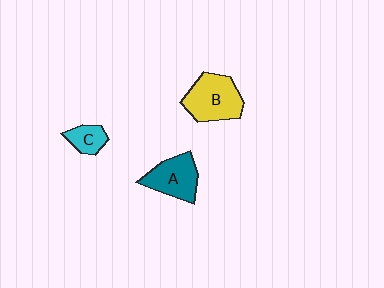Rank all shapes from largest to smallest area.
From largest to smallest: B (yellow), A (teal), C (cyan).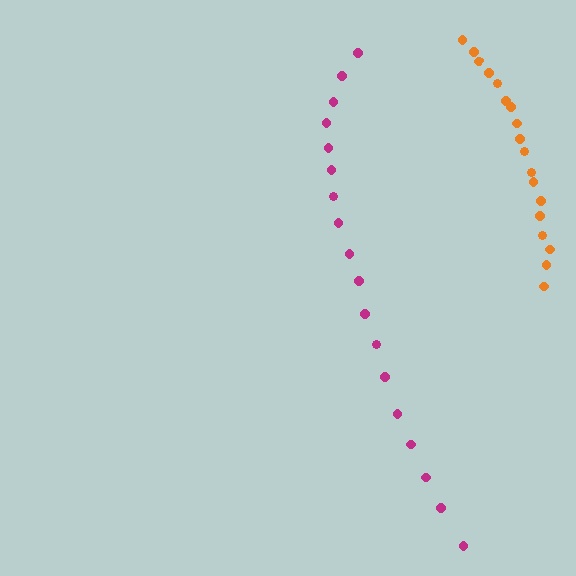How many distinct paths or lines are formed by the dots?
There are 2 distinct paths.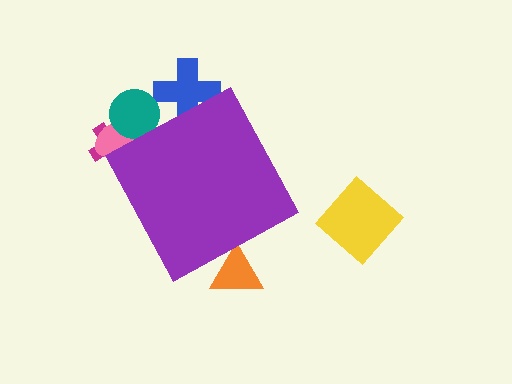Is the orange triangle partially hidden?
Yes, the orange triangle is partially hidden behind the purple diamond.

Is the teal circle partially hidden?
Yes, the teal circle is partially hidden behind the purple diamond.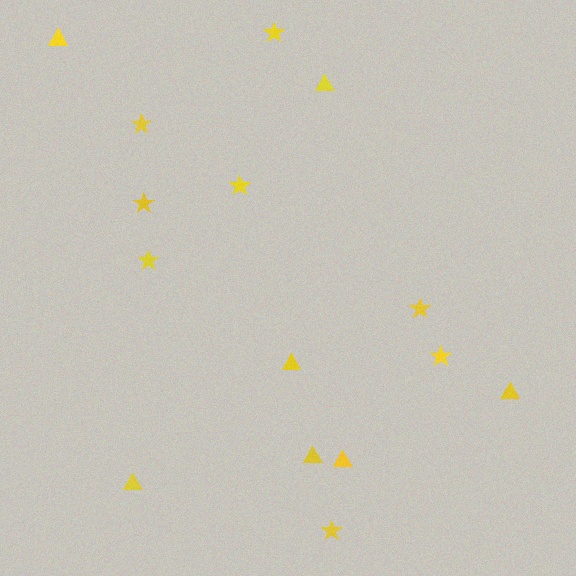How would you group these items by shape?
There are 2 groups: one group of stars (8) and one group of triangles (7).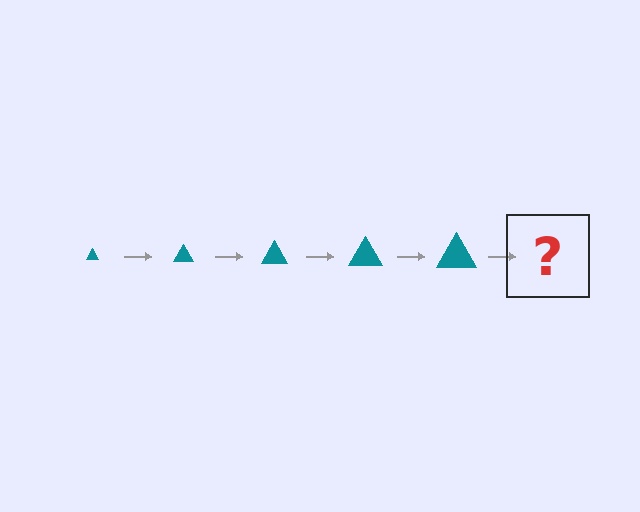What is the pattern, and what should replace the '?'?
The pattern is that the triangle gets progressively larger each step. The '?' should be a teal triangle, larger than the previous one.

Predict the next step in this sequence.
The next step is a teal triangle, larger than the previous one.